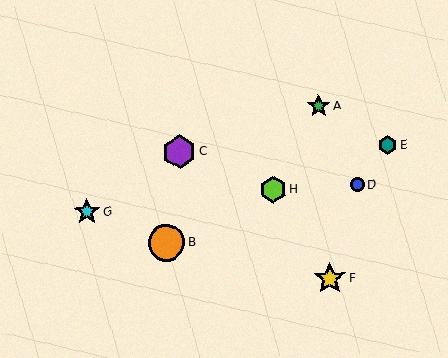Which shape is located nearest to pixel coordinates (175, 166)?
The purple hexagon (labeled C) at (179, 152) is nearest to that location.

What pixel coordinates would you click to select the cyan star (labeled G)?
Click at (87, 212) to select the cyan star G.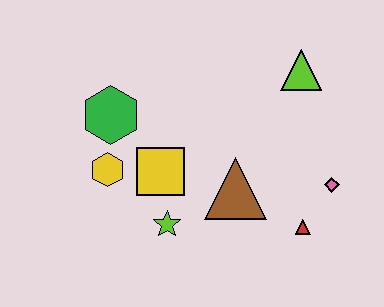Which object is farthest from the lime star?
The lime triangle is farthest from the lime star.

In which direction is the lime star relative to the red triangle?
The lime star is to the left of the red triangle.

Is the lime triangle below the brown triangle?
No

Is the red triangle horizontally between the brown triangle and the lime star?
No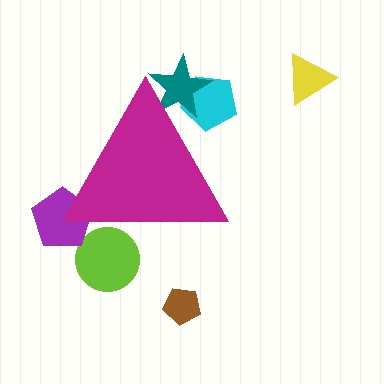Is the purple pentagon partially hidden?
Yes, the purple pentagon is partially hidden behind the magenta triangle.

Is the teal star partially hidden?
Yes, the teal star is partially hidden behind the magenta triangle.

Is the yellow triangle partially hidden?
No, the yellow triangle is fully visible.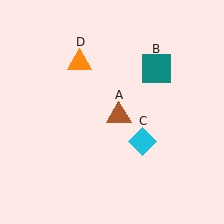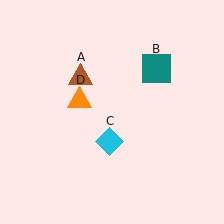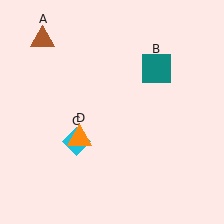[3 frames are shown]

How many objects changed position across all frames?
3 objects changed position: brown triangle (object A), cyan diamond (object C), orange triangle (object D).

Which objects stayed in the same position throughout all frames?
Teal square (object B) remained stationary.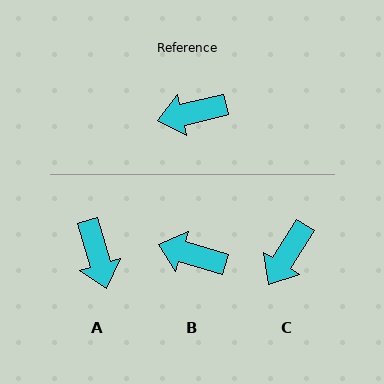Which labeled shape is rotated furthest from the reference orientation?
A, about 93 degrees away.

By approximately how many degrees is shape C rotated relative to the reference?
Approximately 45 degrees counter-clockwise.